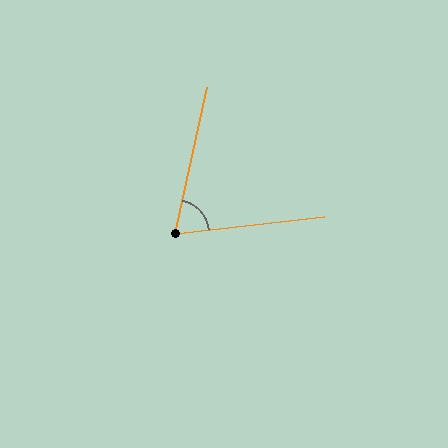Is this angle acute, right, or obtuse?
It is acute.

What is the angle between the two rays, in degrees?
Approximately 71 degrees.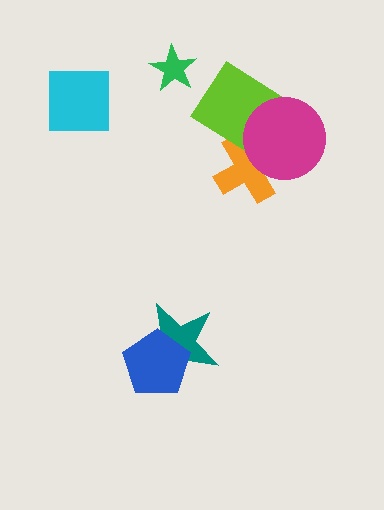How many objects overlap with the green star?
0 objects overlap with the green star.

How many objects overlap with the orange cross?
2 objects overlap with the orange cross.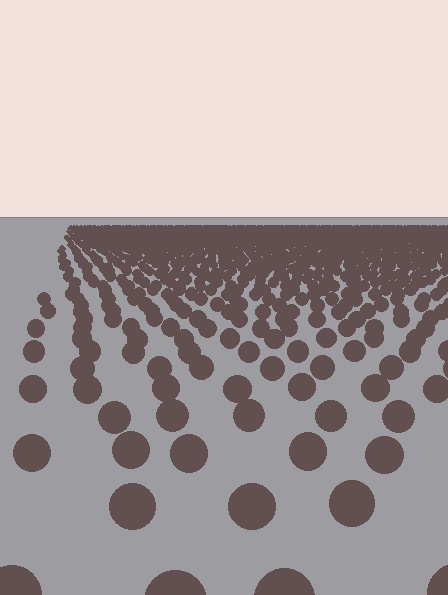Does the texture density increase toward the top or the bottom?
Density increases toward the top.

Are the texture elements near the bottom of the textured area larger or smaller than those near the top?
Larger. Near the bottom, elements are closer to the viewer and appear at a bigger on-screen size.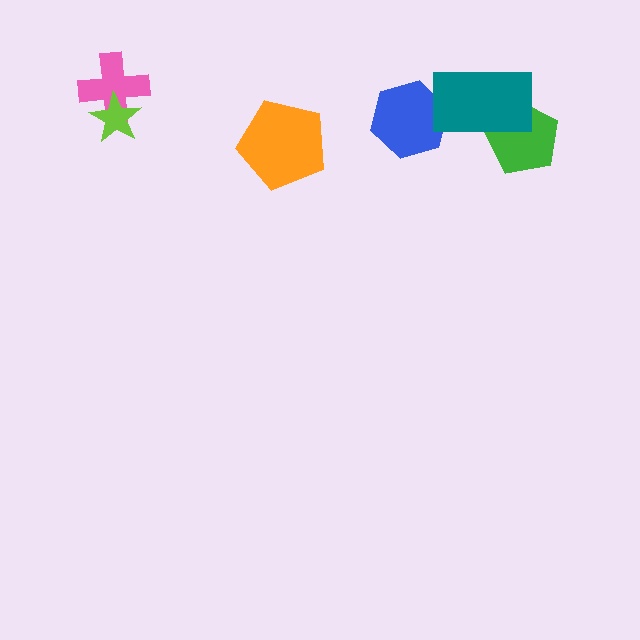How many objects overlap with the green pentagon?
1 object overlaps with the green pentagon.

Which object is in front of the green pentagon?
The teal rectangle is in front of the green pentagon.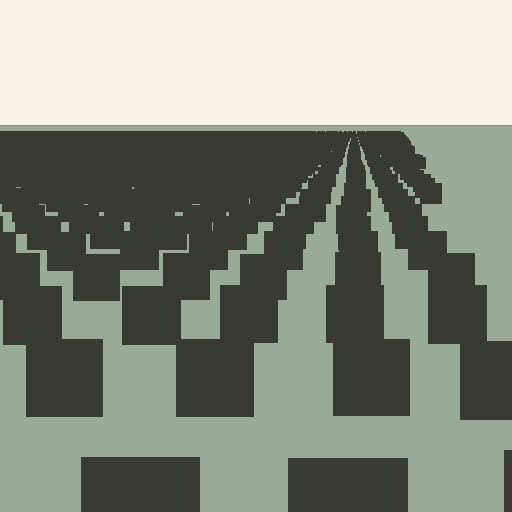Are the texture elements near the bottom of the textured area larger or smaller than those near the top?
Larger. Near the bottom, elements are closer to the viewer and appear at a bigger on-screen size.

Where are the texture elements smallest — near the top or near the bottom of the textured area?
Near the top.